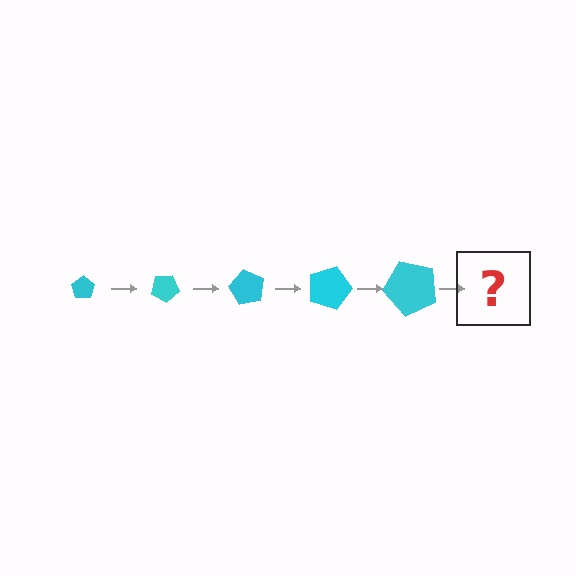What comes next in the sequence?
The next element should be a pentagon, larger than the previous one and rotated 150 degrees from the start.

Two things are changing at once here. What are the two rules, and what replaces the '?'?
The two rules are that the pentagon grows larger each step and it rotates 30 degrees each step. The '?' should be a pentagon, larger than the previous one and rotated 150 degrees from the start.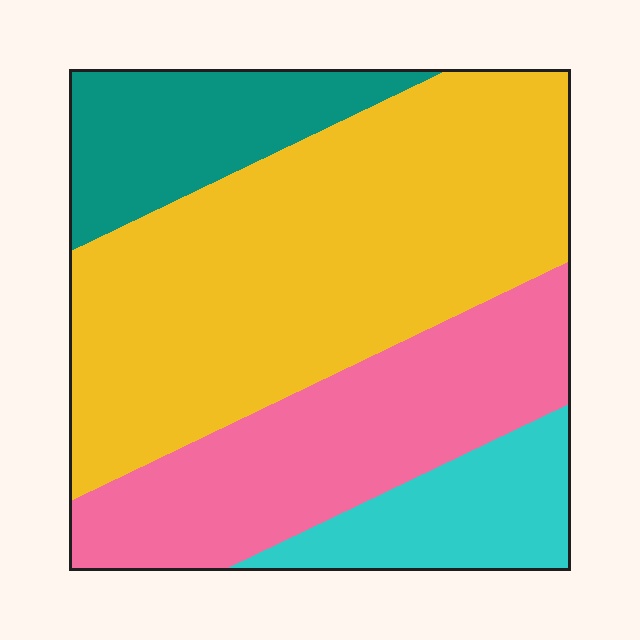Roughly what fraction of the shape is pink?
Pink covers 26% of the shape.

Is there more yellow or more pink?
Yellow.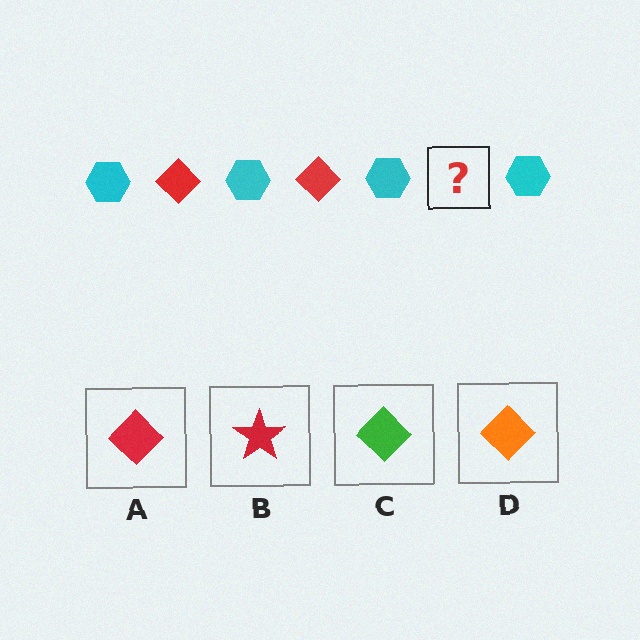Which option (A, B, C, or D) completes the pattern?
A.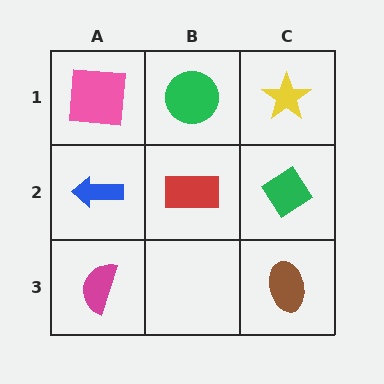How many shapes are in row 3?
2 shapes.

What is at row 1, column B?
A green circle.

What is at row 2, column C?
A green diamond.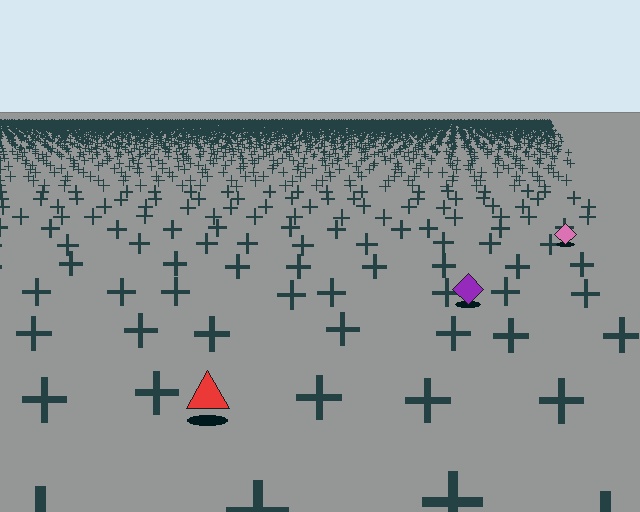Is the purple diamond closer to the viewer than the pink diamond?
Yes. The purple diamond is closer — you can tell from the texture gradient: the ground texture is coarser near it.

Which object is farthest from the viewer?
The pink diamond is farthest from the viewer. It appears smaller and the ground texture around it is denser.